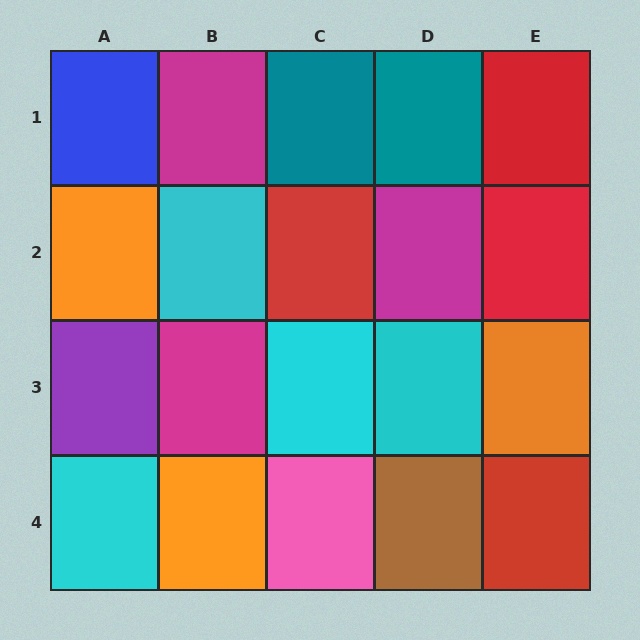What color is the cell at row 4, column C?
Pink.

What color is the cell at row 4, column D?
Brown.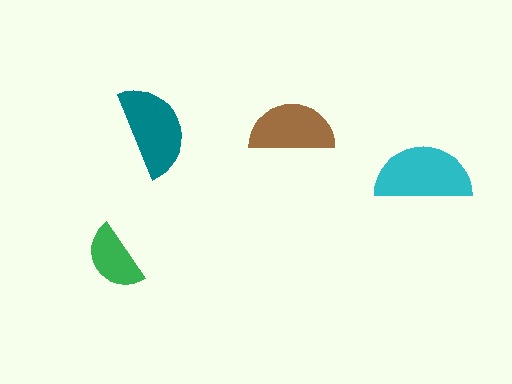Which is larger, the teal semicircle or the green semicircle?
The teal one.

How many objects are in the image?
There are 4 objects in the image.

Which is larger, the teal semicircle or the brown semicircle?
The teal one.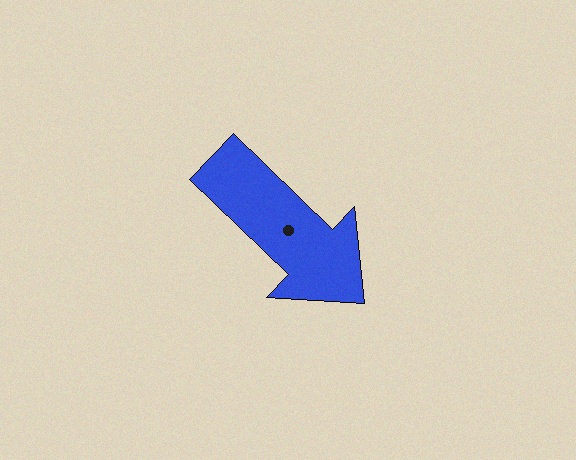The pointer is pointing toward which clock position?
Roughly 4 o'clock.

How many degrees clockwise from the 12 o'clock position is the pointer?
Approximately 134 degrees.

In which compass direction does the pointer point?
Southeast.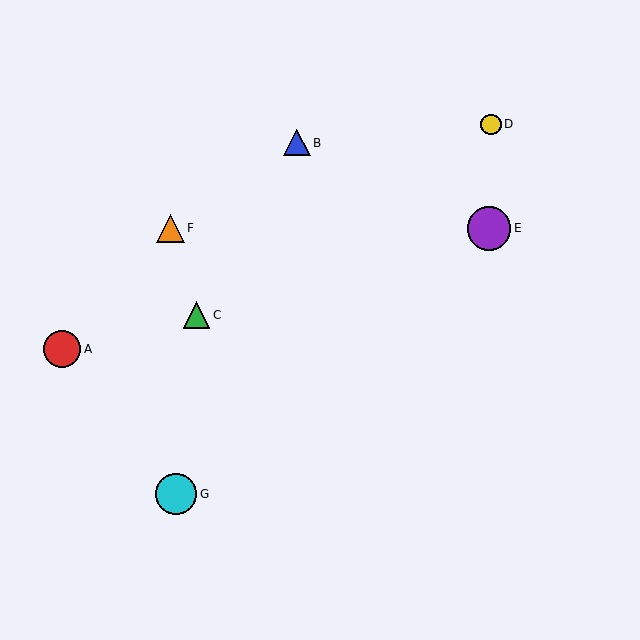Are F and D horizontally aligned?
No, F is at y≈228 and D is at y≈124.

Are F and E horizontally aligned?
Yes, both are at y≈228.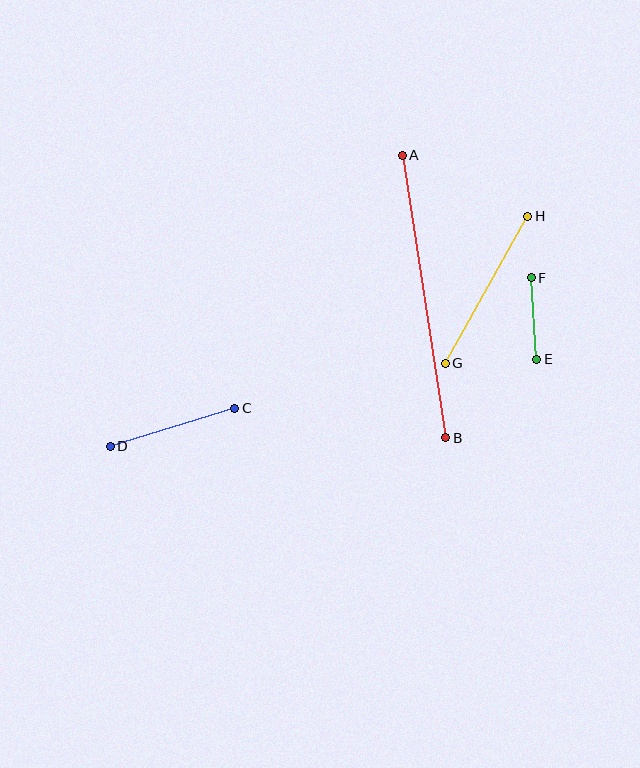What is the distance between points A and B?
The distance is approximately 286 pixels.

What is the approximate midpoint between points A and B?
The midpoint is at approximately (424, 296) pixels.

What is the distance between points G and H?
The distance is approximately 168 pixels.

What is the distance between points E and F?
The distance is approximately 82 pixels.